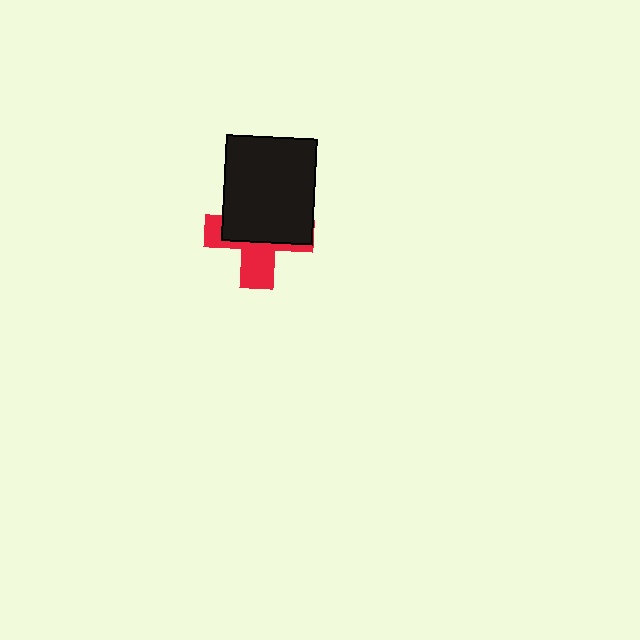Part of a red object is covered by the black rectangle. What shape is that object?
It is a cross.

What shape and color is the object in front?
The object in front is a black rectangle.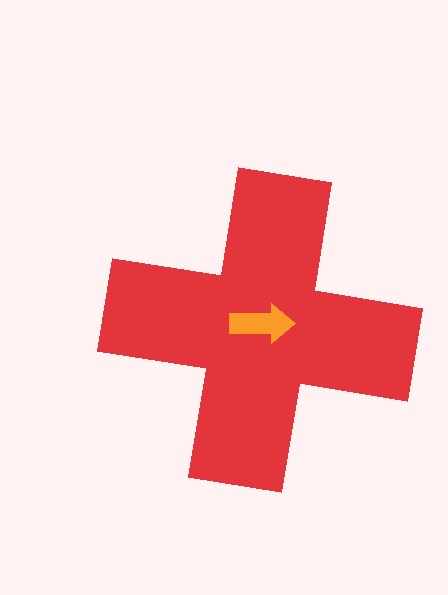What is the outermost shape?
The red cross.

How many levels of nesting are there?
2.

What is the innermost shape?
The orange arrow.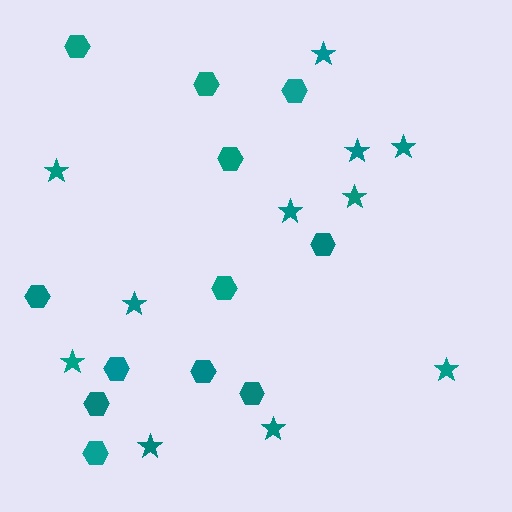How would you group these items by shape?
There are 2 groups: one group of hexagons (12) and one group of stars (11).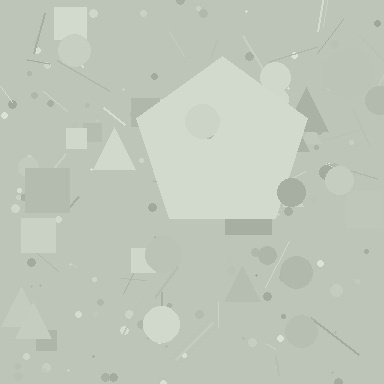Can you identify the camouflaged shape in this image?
The camouflaged shape is a pentagon.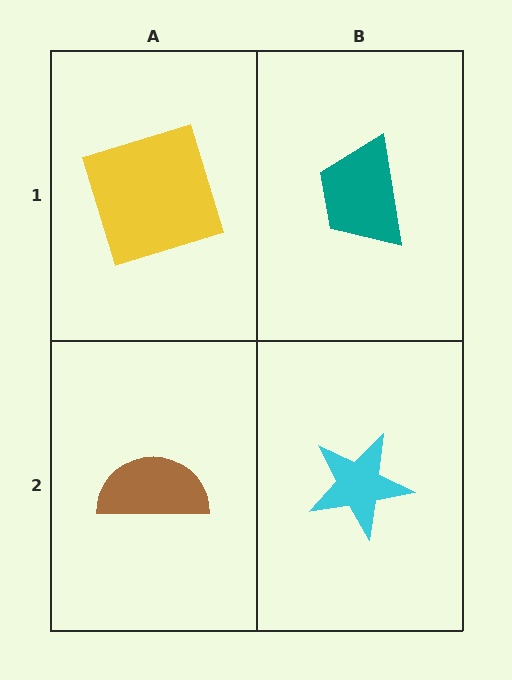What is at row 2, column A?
A brown semicircle.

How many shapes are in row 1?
2 shapes.